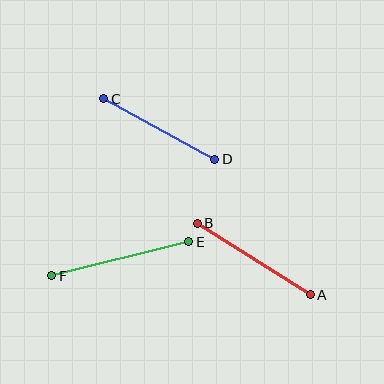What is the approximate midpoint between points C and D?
The midpoint is at approximately (159, 129) pixels.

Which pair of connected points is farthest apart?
Points E and F are farthest apart.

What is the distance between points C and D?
The distance is approximately 126 pixels.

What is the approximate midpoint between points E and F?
The midpoint is at approximately (120, 259) pixels.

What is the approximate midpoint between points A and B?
The midpoint is at approximately (254, 259) pixels.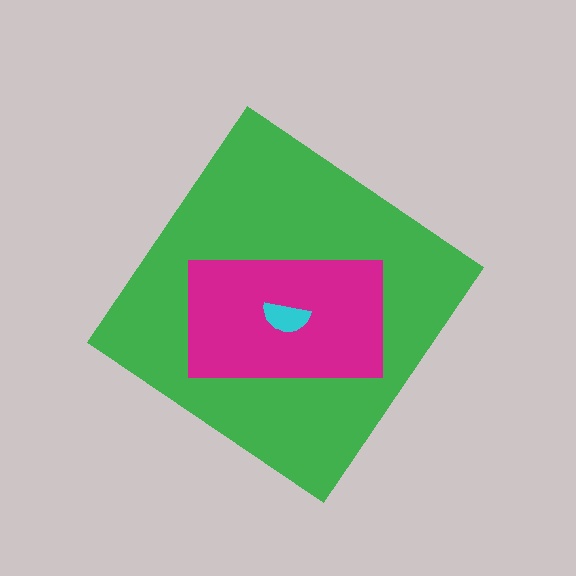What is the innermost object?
The cyan semicircle.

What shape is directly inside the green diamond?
The magenta rectangle.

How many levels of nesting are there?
3.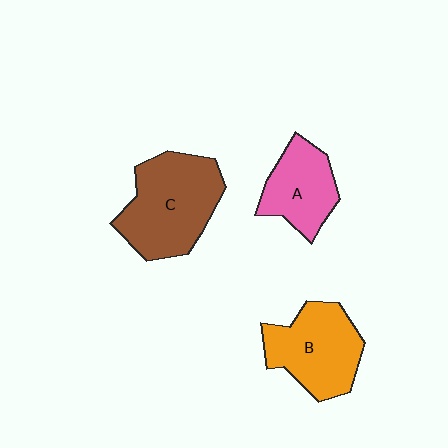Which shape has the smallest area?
Shape A (pink).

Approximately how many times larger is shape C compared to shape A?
Approximately 1.6 times.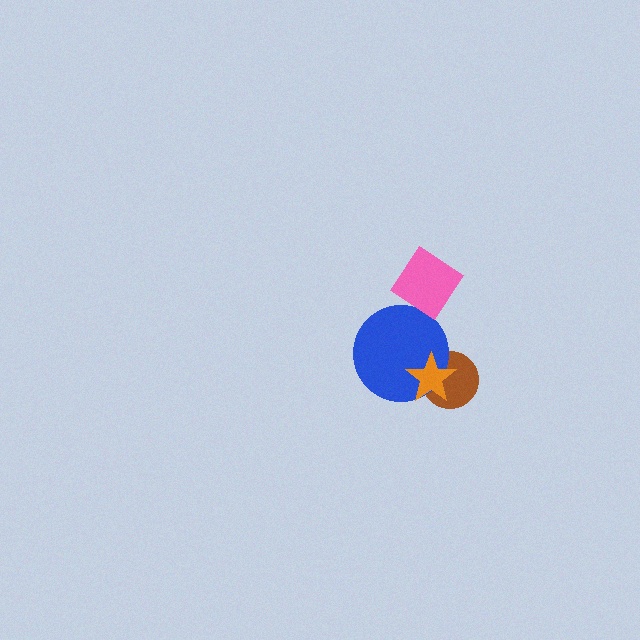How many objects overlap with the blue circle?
2 objects overlap with the blue circle.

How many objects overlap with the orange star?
2 objects overlap with the orange star.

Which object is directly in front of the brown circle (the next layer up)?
The blue circle is directly in front of the brown circle.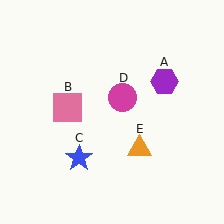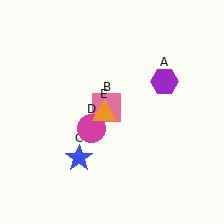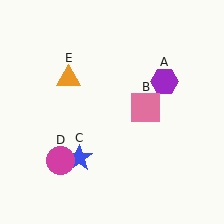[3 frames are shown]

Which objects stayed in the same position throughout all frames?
Purple hexagon (object A) and blue star (object C) remained stationary.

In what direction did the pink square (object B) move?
The pink square (object B) moved right.